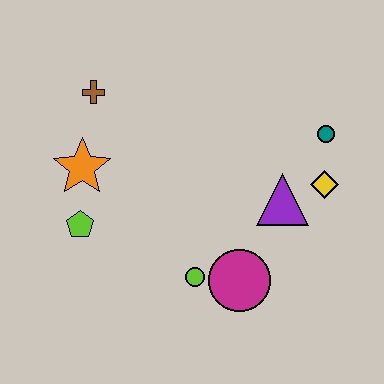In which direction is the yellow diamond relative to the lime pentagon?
The yellow diamond is to the right of the lime pentagon.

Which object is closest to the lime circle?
The magenta circle is closest to the lime circle.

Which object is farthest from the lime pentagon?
The teal circle is farthest from the lime pentagon.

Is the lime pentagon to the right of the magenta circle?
No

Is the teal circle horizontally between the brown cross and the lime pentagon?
No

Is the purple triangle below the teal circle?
Yes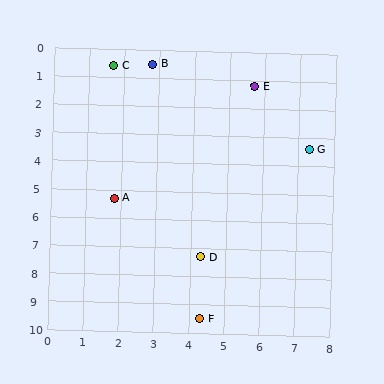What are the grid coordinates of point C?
Point C is at approximately (1.7, 0.6).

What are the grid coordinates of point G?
Point G is at approximately (7.3, 3.4).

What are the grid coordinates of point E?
Point E is at approximately (5.7, 1.2).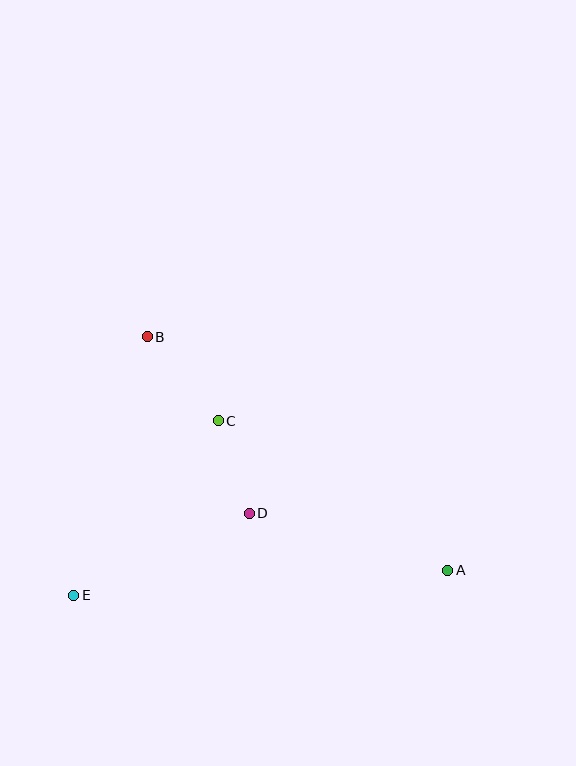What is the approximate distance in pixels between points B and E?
The distance between B and E is approximately 269 pixels.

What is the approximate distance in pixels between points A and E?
The distance between A and E is approximately 375 pixels.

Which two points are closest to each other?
Points C and D are closest to each other.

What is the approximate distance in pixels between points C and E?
The distance between C and E is approximately 227 pixels.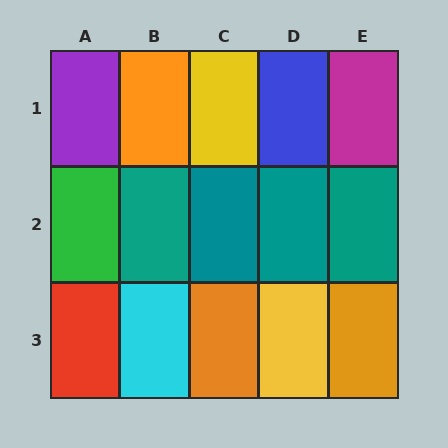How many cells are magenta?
1 cell is magenta.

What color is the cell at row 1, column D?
Blue.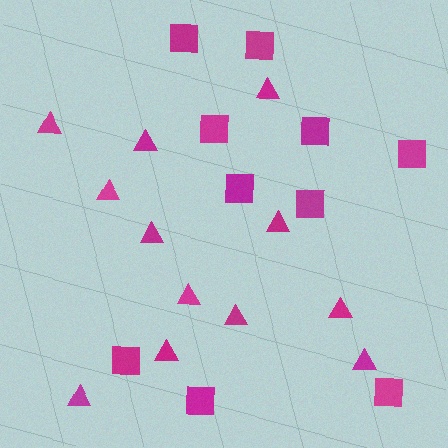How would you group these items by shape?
There are 2 groups: one group of triangles (12) and one group of squares (10).